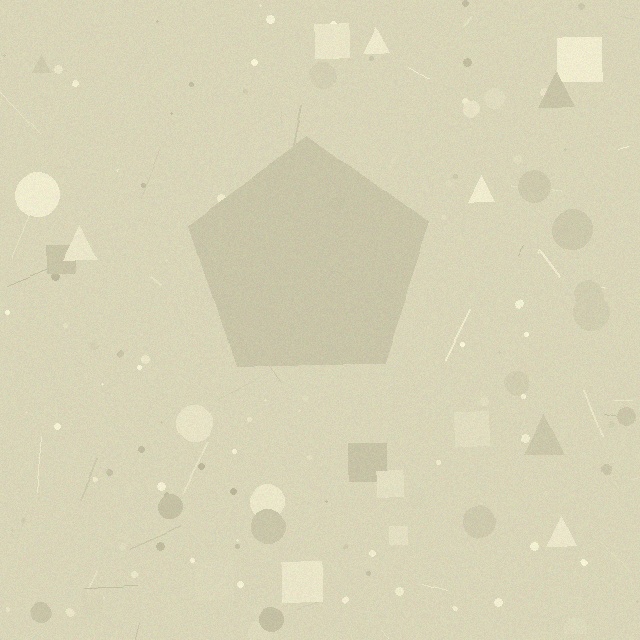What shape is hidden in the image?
A pentagon is hidden in the image.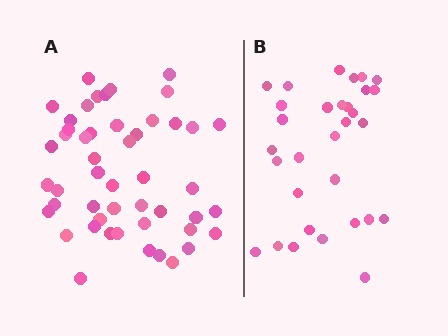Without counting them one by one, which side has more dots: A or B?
Region A (the left region) has more dots.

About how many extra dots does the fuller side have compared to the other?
Region A has approximately 20 more dots than region B.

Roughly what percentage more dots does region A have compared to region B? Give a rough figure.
About 60% more.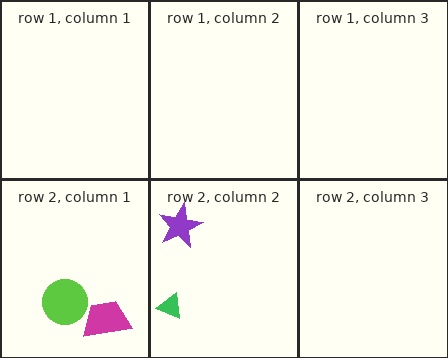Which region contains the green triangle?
The row 2, column 2 region.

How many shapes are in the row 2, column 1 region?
2.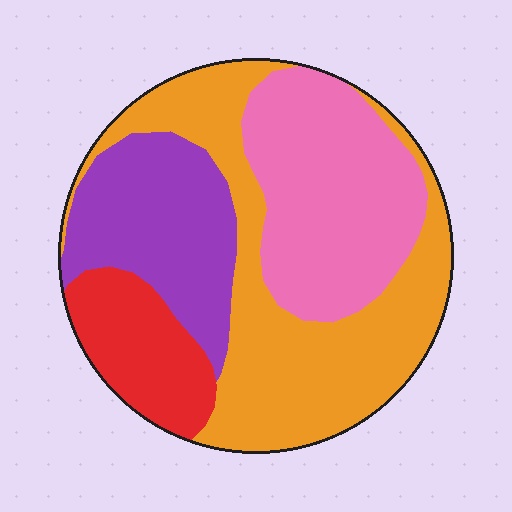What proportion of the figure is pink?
Pink covers about 30% of the figure.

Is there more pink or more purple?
Pink.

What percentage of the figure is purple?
Purple covers around 20% of the figure.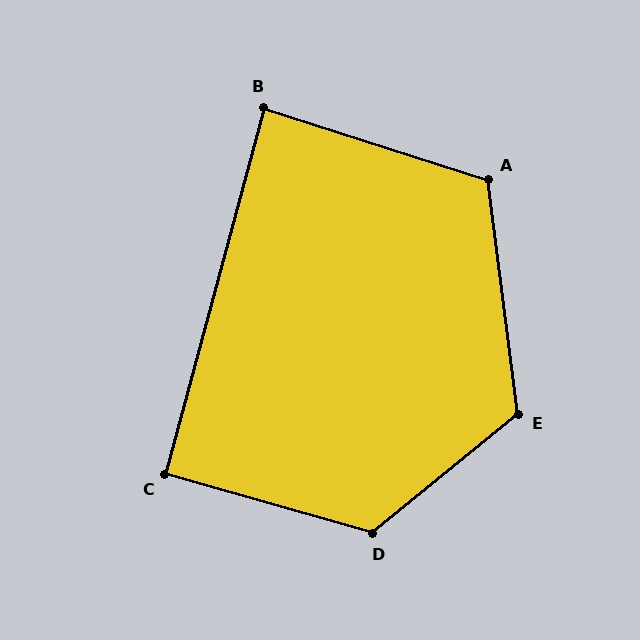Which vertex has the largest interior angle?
D, at approximately 125 degrees.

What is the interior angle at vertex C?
Approximately 90 degrees (approximately right).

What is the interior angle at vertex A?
Approximately 115 degrees (obtuse).